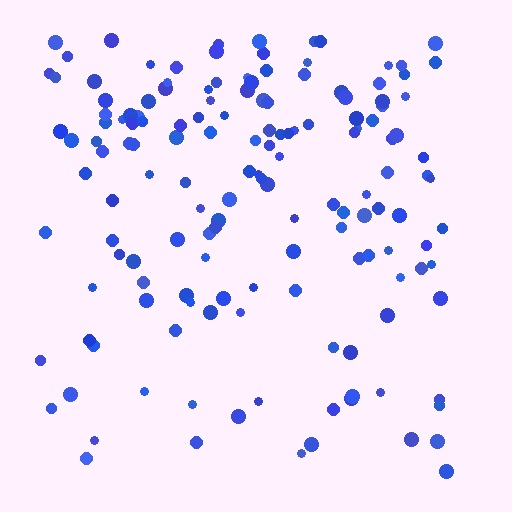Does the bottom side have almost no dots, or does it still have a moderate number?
Still a moderate number, just noticeably fewer than the top.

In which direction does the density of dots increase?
From bottom to top, with the top side densest.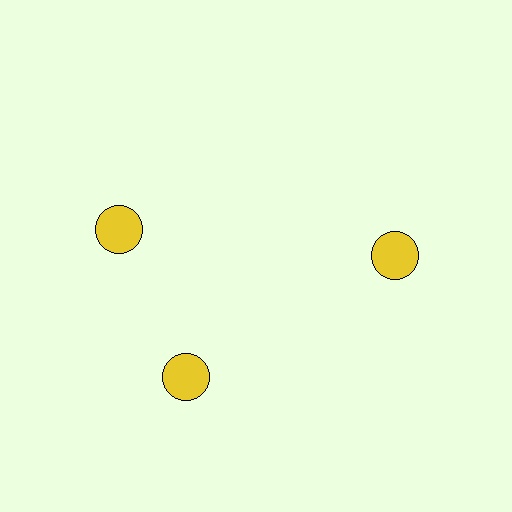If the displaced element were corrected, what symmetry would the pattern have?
It would have 3-fold rotational symmetry — the pattern would map onto itself every 120 degrees.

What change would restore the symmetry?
The symmetry would be restored by rotating it back into even spacing with its neighbors so that all 3 circles sit at equal angles and equal distance from the center.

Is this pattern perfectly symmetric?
No. The 3 yellow circles are arranged in a ring, but one element near the 11 o'clock position is rotated out of alignment along the ring, breaking the 3-fold rotational symmetry.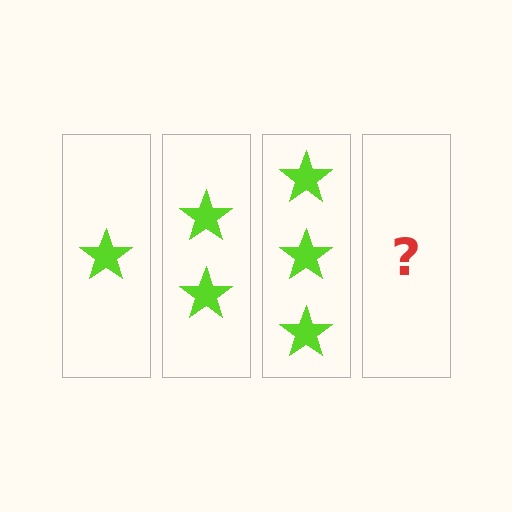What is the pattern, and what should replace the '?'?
The pattern is that each step adds one more star. The '?' should be 4 stars.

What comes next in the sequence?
The next element should be 4 stars.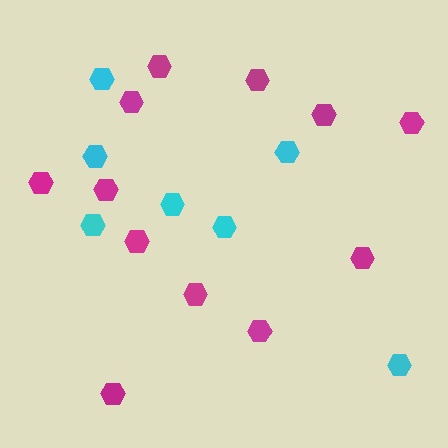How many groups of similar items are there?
There are 2 groups: one group of cyan hexagons (7) and one group of magenta hexagons (12).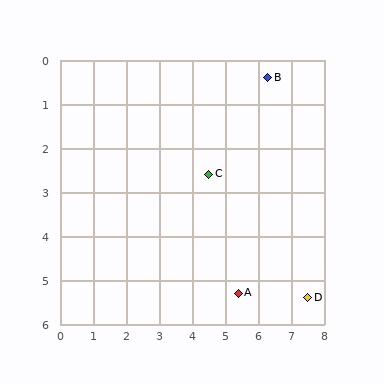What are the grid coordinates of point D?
Point D is at approximately (7.5, 5.4).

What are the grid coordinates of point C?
Point C is at approximately (4.5, 2.6).